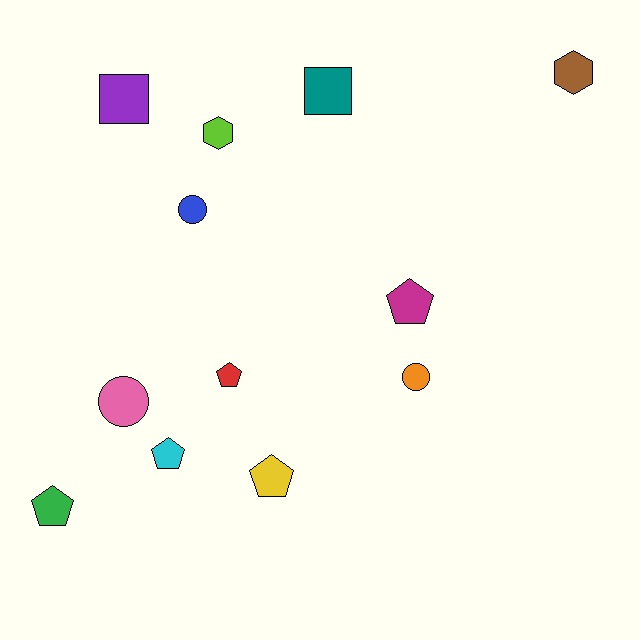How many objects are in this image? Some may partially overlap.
There are 12 objects.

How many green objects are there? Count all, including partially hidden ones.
There is 1 green object.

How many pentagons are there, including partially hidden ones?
There are 5 pentagons.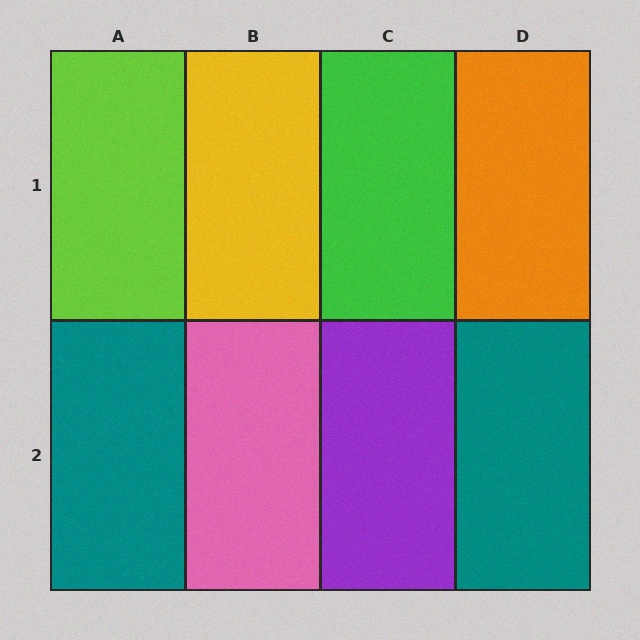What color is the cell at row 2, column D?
Teal.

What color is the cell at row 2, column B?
Pink.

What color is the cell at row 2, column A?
Teal.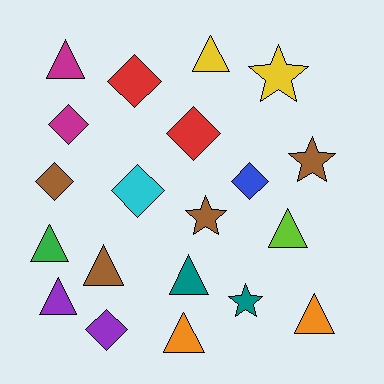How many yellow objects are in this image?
There are 2 yellow objects.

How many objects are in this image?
There are 20 objects.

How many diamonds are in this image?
There are 7 diamonds.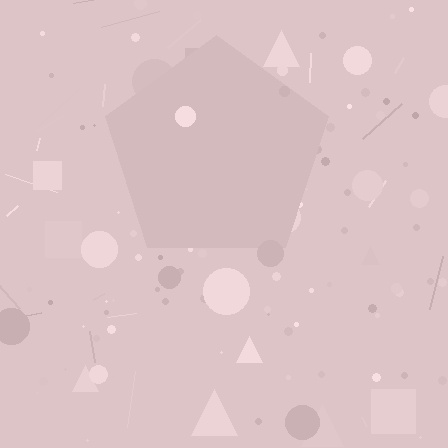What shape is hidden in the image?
A pentagon is hidden in the image.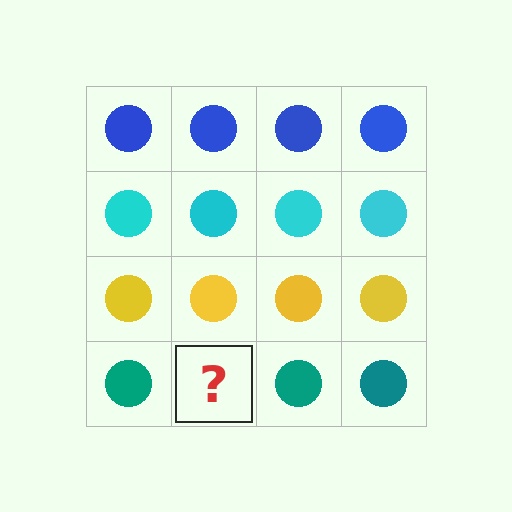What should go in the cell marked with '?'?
The missing cell should contain a teal circle.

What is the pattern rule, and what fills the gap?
The rule is that each row has a consistent color. The gap should be filled with a teal circle.